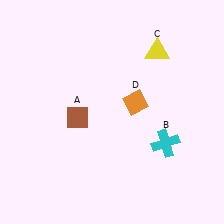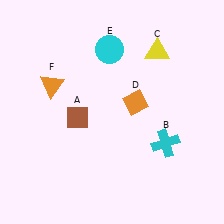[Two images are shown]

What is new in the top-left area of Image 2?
An orange triangle (F) was added in the top-left area of Image 2.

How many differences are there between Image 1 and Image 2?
There are 2 differences between the two images.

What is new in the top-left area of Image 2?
A cyan circle (E) was added in the top-left area of Image 2.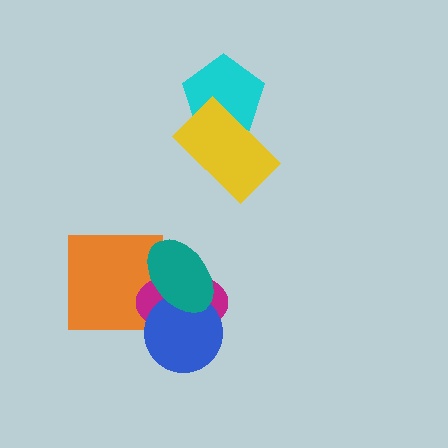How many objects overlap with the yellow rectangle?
1 object overlaps with the yellow rectangle.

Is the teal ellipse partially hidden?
No, no other shape covers it.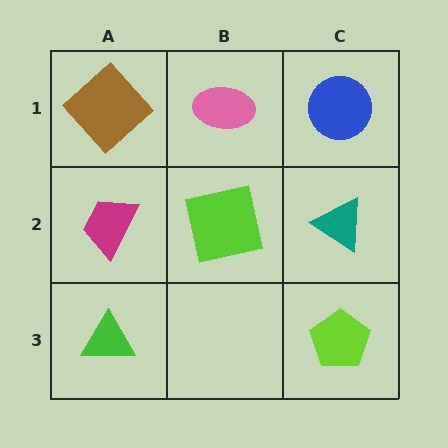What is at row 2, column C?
A teal triangle.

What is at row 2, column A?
A magenta trapezoid.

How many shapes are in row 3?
2 shapes.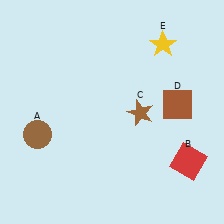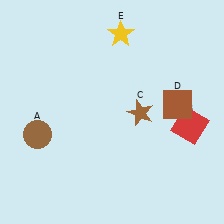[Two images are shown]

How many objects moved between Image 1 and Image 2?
2 objects moved between the two images.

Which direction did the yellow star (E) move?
The yellow star (E) moved left.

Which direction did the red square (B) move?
The red square (B) moved up.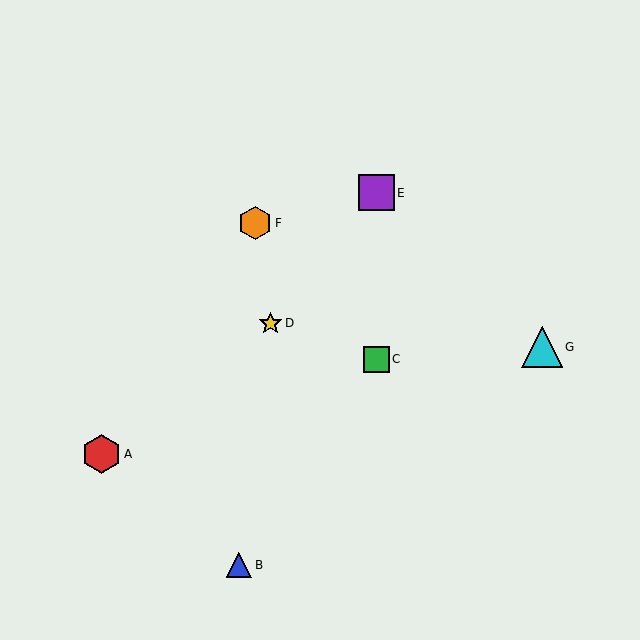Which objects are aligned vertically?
Objects C, E are aligned vertically.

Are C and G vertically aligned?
No, C is at x≈376 and G is at x≈542.